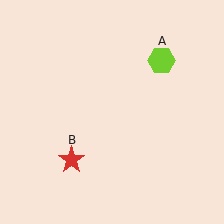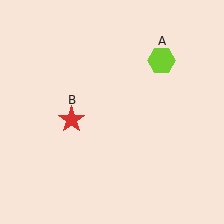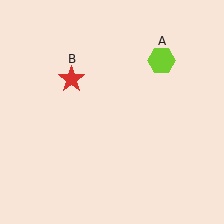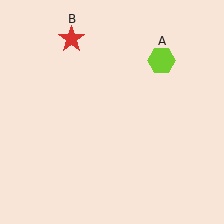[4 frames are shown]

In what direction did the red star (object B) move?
The red star (object B) moved up.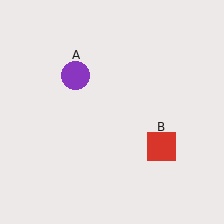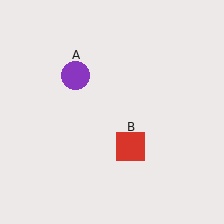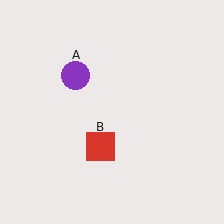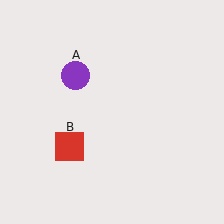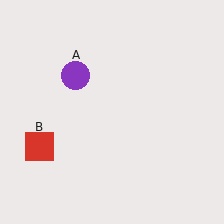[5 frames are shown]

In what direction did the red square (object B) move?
The red square (object B) moved left.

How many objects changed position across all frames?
1 object changed position: red square (object B).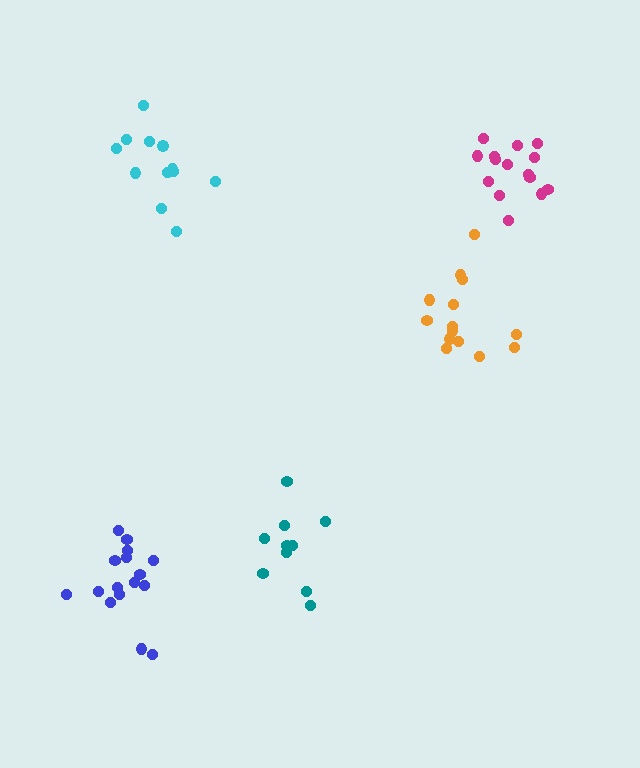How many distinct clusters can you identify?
There are 5 distinct clusters.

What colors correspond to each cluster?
The clusters are colored: magenta, cyan, orange, blue, teal.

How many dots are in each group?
Group 1: 15 dots, Group 2: 12 dots, Group 3: 14 dots, Group 4: 16 dots, Group 5: 10 dots (67 total).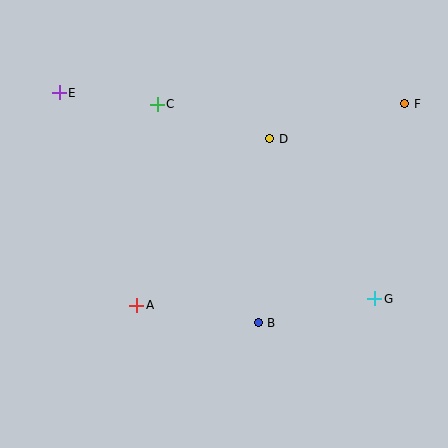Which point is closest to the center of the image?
Point D at (270, 139) is closest to the center.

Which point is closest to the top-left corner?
Point E is closest to the top-left corner.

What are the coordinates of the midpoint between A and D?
The midpoint between A and D is at (203, 222).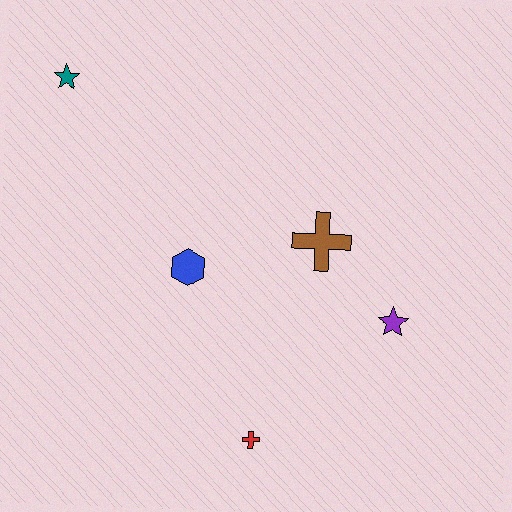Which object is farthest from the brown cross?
The teal star is farthest from the brown cross.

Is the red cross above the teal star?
No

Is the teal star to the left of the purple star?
Yes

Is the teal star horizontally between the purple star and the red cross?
No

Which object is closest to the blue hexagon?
The brown cross is closest to the blue hexagon.